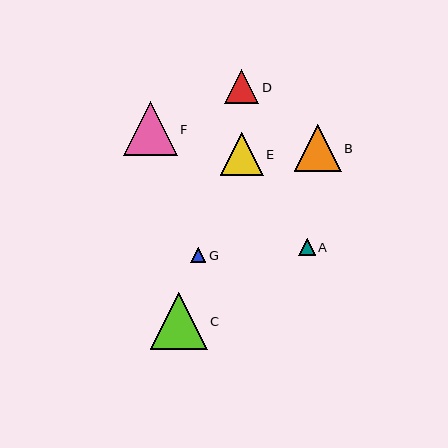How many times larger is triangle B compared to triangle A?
Triangle B is approximately 2.8 times the size of triangle A.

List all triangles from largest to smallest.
From largest to smallest: C, F, B, E, D, A, G.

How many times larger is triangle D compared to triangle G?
Triangle D is approximately 2.2 times the size of triangle G.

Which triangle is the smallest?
Triangle G is the smallest with a size of approximately 16 pixels.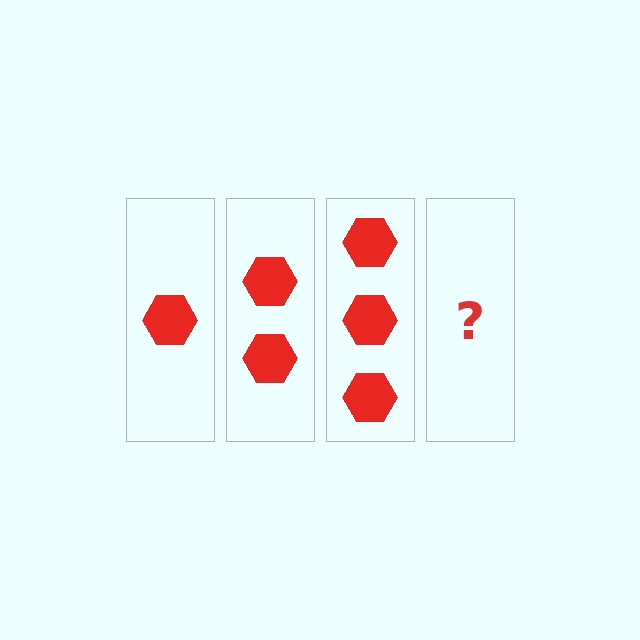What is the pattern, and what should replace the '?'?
The pattern is that each step adds one more hexagon. The '?' should be 4 hexagons.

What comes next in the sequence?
The next element should be 4 hexagons.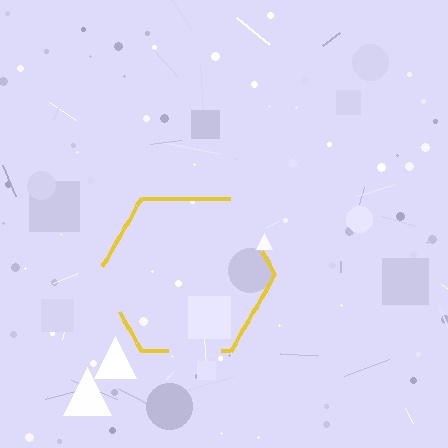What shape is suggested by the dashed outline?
The dashed outline suggests a hexagon.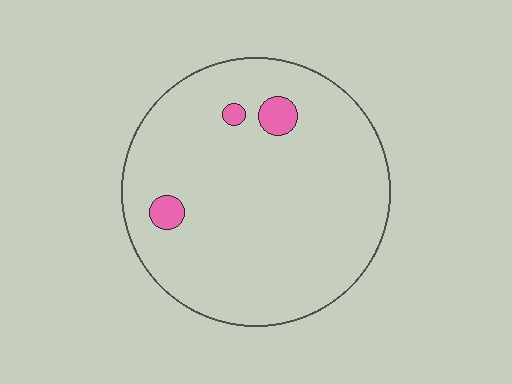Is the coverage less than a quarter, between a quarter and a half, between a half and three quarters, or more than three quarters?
Less than a quarter.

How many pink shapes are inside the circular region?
3.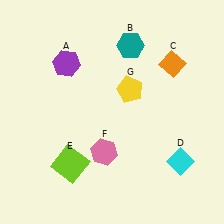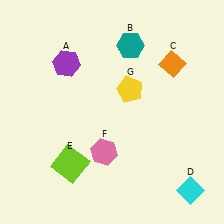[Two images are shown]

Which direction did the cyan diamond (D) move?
The cyan diamond (D) moved down.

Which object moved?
The cyan diamond (D) moved down.